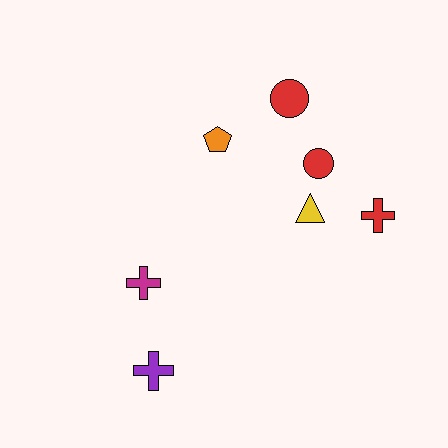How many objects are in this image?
There are 7 objects.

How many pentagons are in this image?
There is 1 pentagon.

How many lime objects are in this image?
There are no lime objects.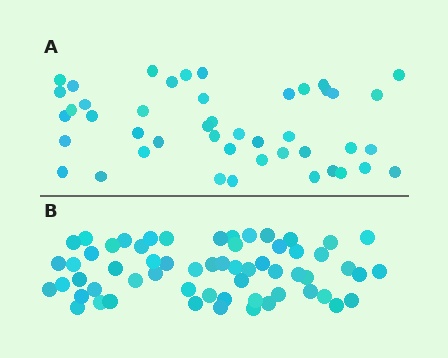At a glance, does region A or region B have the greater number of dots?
Region B (the bottom region) has more dots.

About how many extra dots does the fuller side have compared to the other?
Region B has approximately 15 more dots than region A.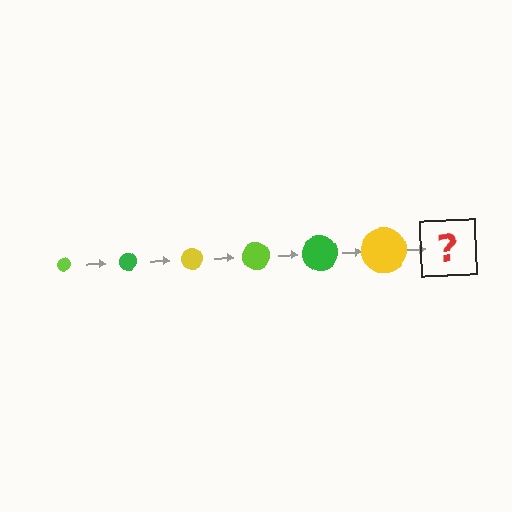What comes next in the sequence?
The next element should be a lime circle, larger than the previous one.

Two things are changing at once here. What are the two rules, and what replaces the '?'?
The two rules are that the circle grows larger each step and the color cycles through lime, green, and yellow. The '?' should be a lime circle, larger than the previous one.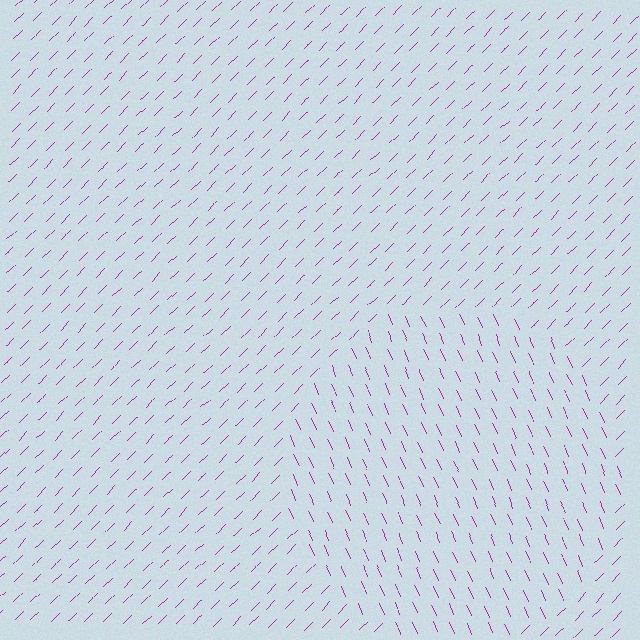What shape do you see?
I see a circle.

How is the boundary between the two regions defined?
The boundary is defined purely by a change in line orientation (approximately 69 degrees difference). All lines are the same color and thickness.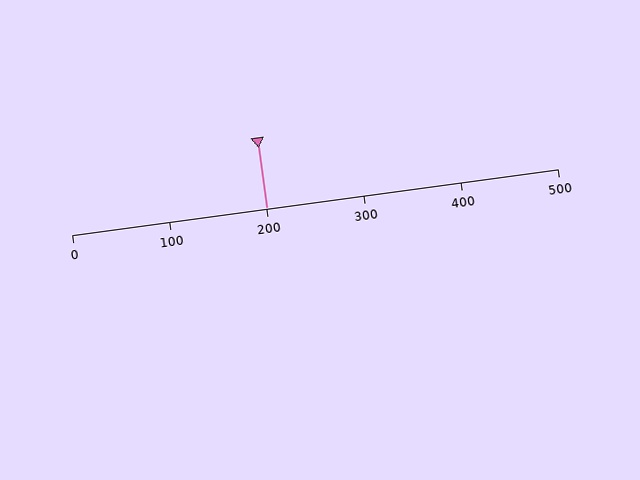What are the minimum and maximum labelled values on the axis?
The axis runs from 0 to 500.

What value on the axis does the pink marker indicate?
The marker indicates approximately 200.